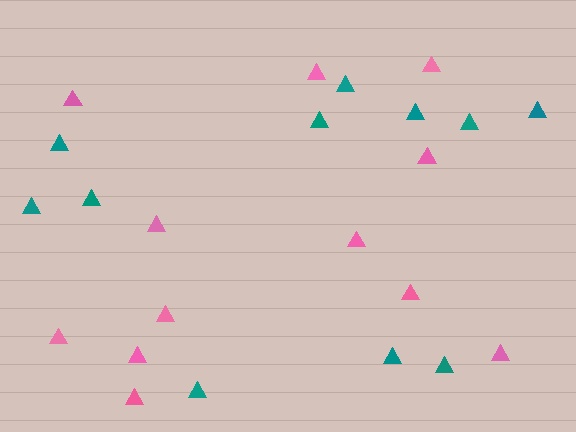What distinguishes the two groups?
There are 2 groups: one group of pink triangles (12) and one group of teal triangles (11).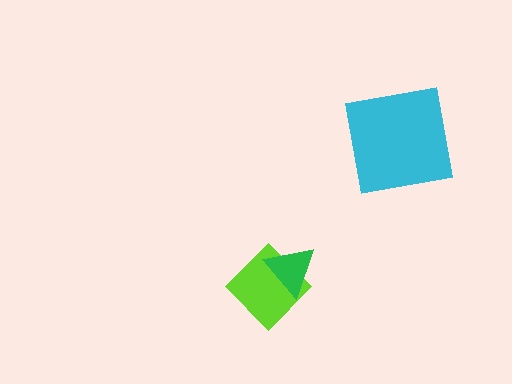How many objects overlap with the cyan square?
0 objects overlap with the cyan square.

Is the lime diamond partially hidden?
Yes, it is partially covered by another shape.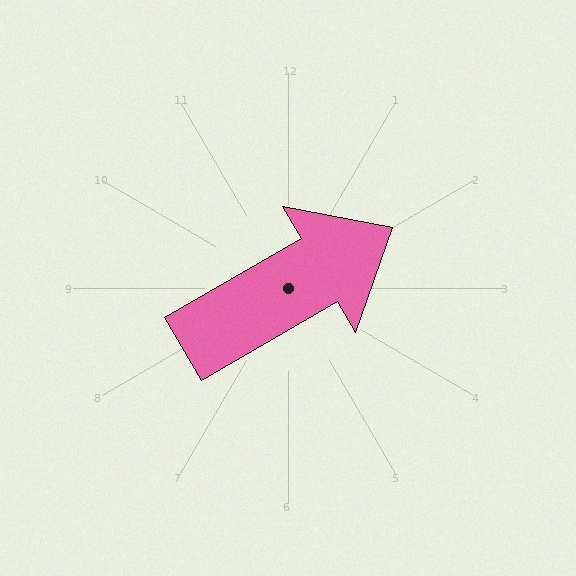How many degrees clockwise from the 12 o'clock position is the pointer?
Approximately 60 degrees.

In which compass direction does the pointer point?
Northeast.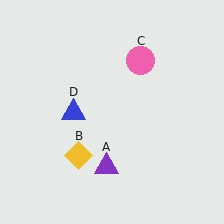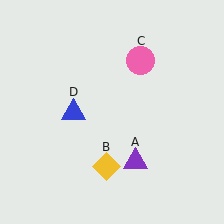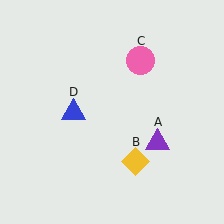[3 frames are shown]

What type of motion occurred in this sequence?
The purple triangle (object A), yellow diamond (object B) rotated counterclockwise around the center of the scene.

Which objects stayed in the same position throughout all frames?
Pink circle (object C) and blue triangle (object D) remained stationary.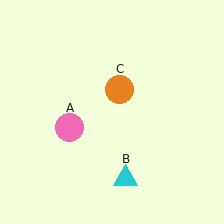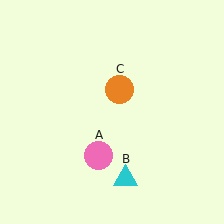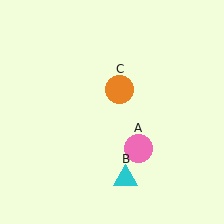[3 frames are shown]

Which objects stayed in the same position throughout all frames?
Cyan triangle (object B) and orange circle (object C) remained stationary.